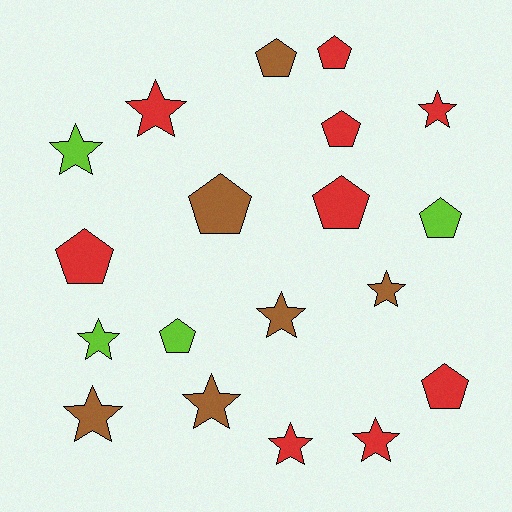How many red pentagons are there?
There are 5 red pentagons.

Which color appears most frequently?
Red, with 9 objects.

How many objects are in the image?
There are 19 objects.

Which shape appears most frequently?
Star, with 10 objects.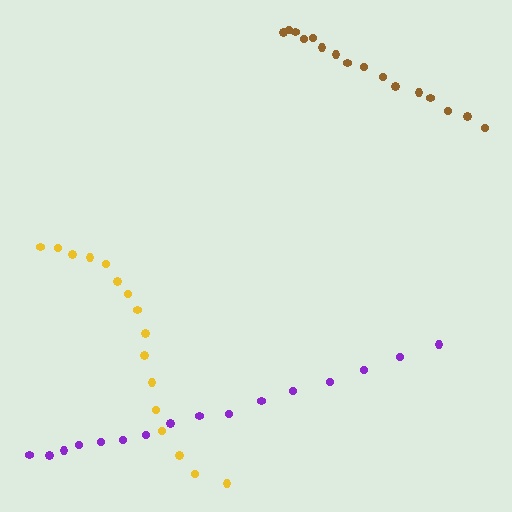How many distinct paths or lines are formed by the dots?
There are 3 distinct paths.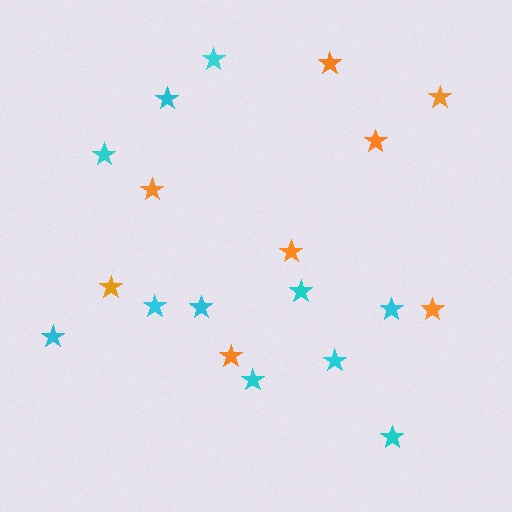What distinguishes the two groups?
There are 2 groups: one group of orange stars (8) and one group of cyan stars (11).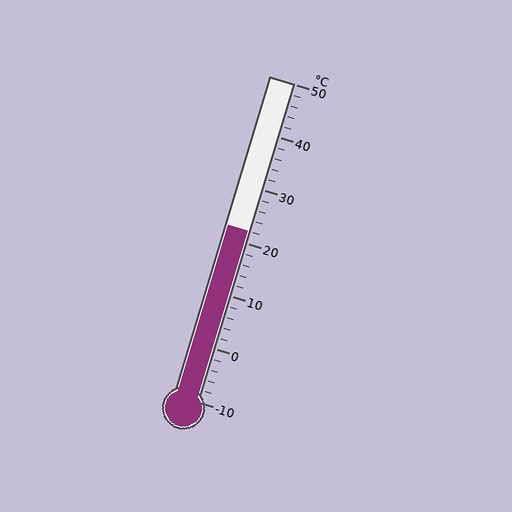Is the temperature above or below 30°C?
The temperature is below 30°C.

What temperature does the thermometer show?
The thermometer shows approximately 22°C.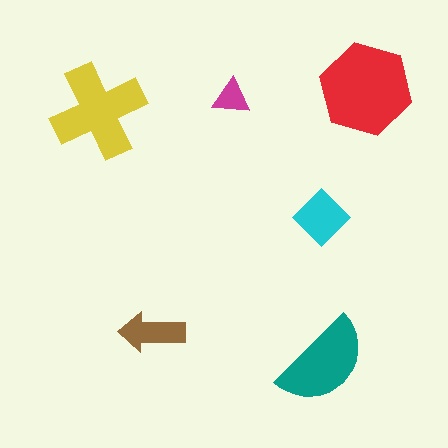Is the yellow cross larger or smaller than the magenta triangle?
Larger.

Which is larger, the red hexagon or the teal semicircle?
The red hexagon.